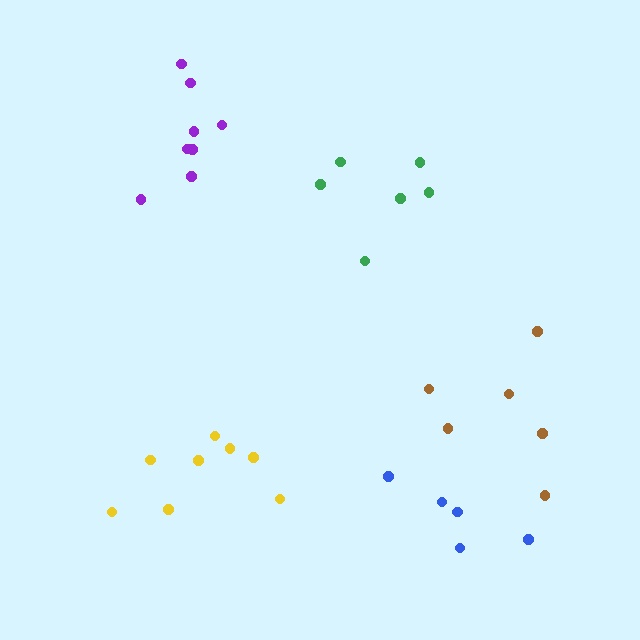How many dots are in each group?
Group 1: 8 dots, Group 2: 8 dots, Group 3: 5 dots, Group 4: 6 dots, Group 5: 6 dots (33 total).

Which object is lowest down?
The blue cluster is bottommost.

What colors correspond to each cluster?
The clusters are colored: purple, yellow, blue, brown, green.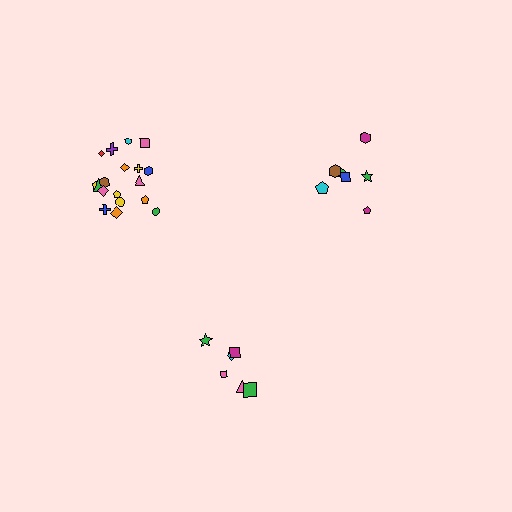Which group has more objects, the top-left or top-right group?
The top-left group.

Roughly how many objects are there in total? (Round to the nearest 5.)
Roughly 30 objects in total.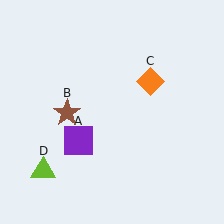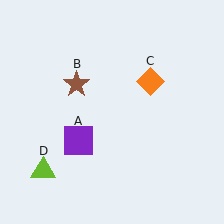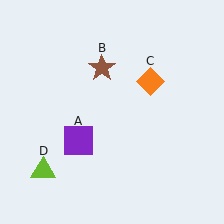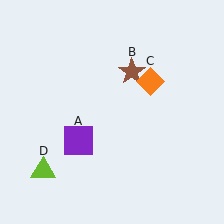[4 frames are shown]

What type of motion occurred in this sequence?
The brown star (object B) rotated clockwise around the center of the scene.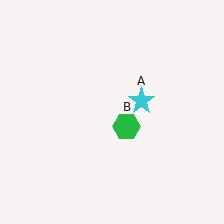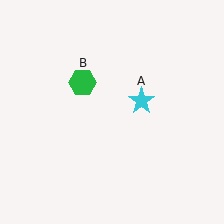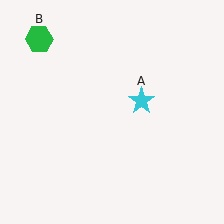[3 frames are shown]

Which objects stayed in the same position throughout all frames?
Cyan star (object A) remained stationary.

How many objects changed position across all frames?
1 object changed position: green hexagon (object B).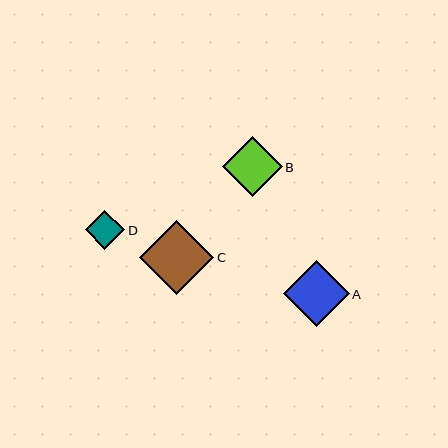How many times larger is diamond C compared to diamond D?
Diamond C is approximately 1.9 times the size of diamond D.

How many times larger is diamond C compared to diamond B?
Diamond C is approximately 1.2 times the size of diamond B.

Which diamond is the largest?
Diamond C is the largest with a size of approximately 74 pixels.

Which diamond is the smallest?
Diamond D is the smallest with a size of approximately 40 pixels.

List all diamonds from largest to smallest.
From largest to smallest: C, A, B, D.